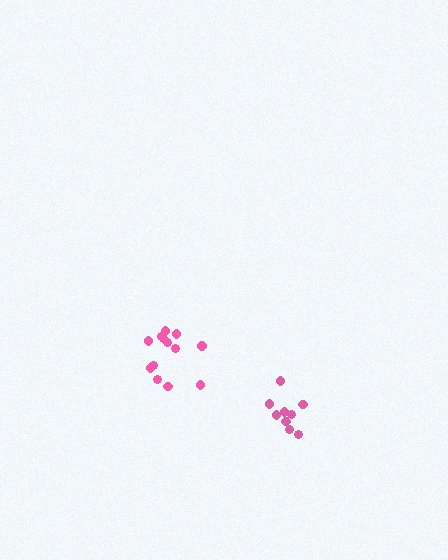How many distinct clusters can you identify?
There are 2 distinct clusters.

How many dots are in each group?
Group 1: 9 dots, Group 2: 13 dots (22 total).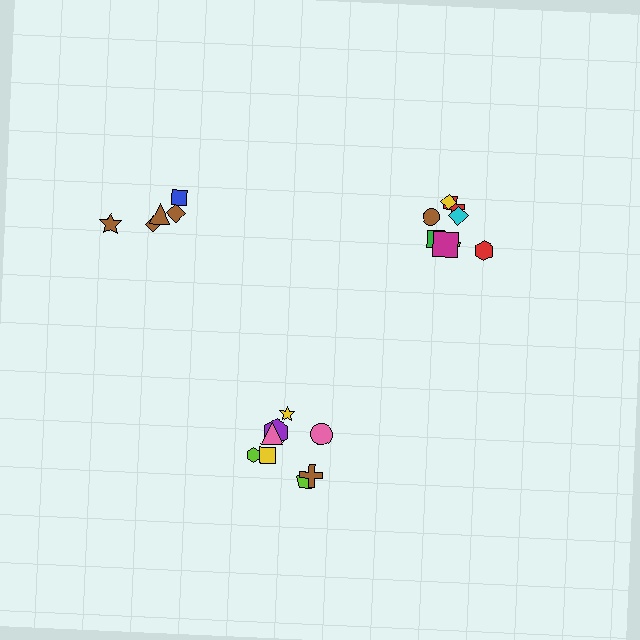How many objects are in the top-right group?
There are 8 objects.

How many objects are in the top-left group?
There are 5 objects.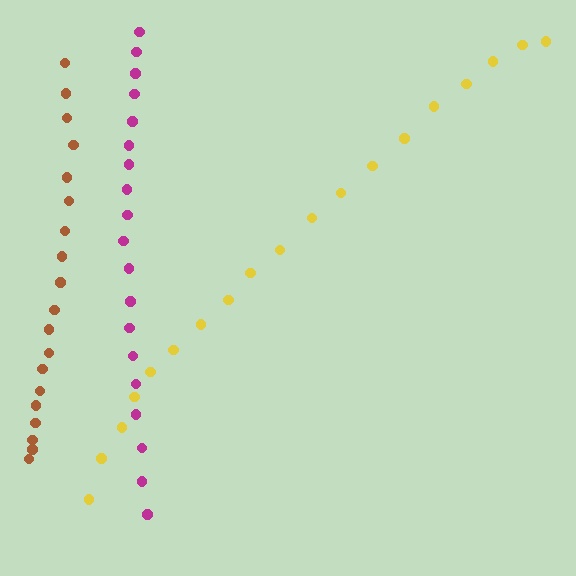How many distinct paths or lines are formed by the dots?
There are 3 distinct paths.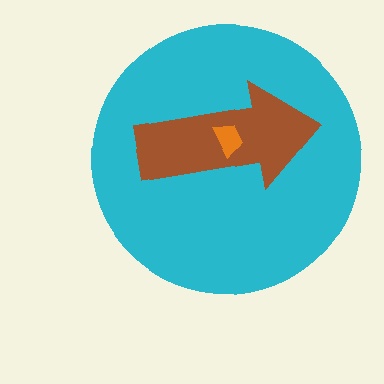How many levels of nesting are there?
3.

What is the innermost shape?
The orange trapezoid.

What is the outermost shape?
The cyan circle.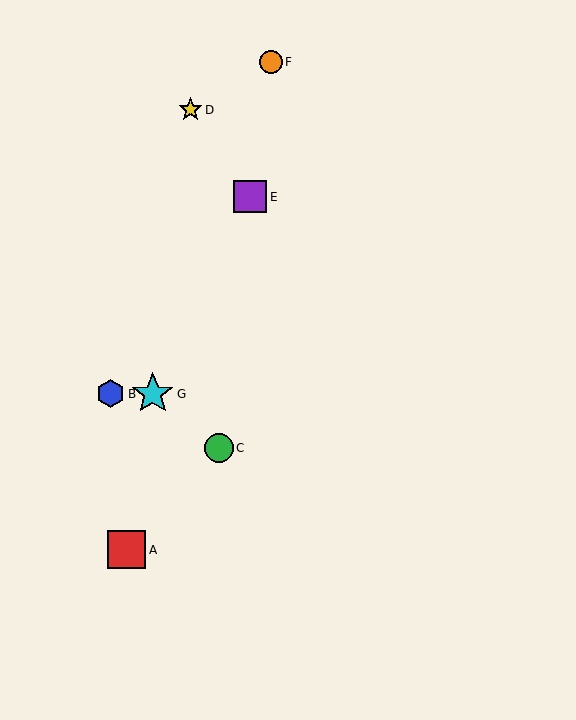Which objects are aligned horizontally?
Objects B, G are aligned horizontally.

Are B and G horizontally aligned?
Yes, both are at y≈394.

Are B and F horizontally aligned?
No, B is at y≈394 and F is at y≈62.